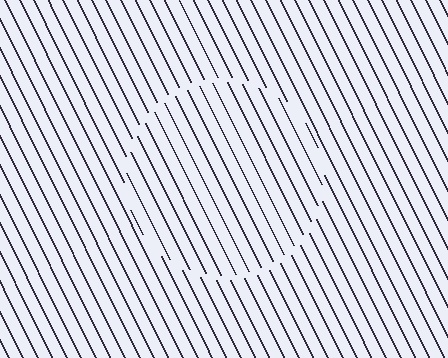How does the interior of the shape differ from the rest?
The interior of the shape contains the same grating, shifted by half a period — the contour is defined by the phase discontinuity where line-ends from the inner and outer gratings abut.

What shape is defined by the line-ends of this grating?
An illusory circle. The interior of the shape contains the same grating, shifted by half a period — the contour is defined by the phase discontinuity where line-ends from the inner and outer gratings abut.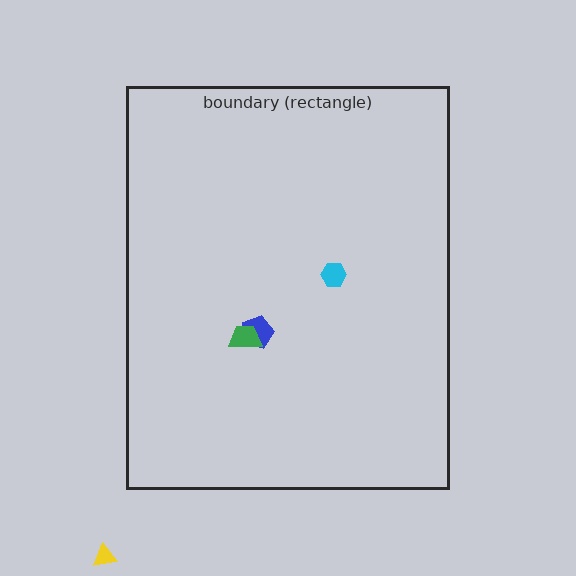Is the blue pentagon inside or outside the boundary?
Inside.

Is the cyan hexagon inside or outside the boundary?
Inside.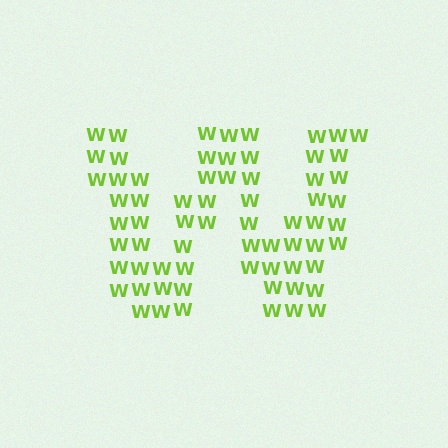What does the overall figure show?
The overall figure shows the letter W.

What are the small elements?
The small elements are letter W's.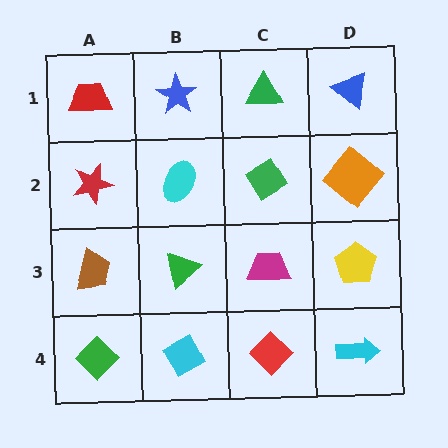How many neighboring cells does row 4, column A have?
2.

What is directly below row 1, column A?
A red star.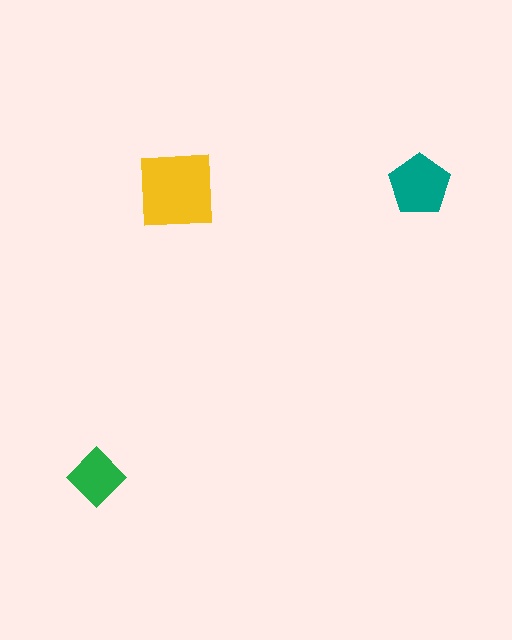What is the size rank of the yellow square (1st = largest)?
1st.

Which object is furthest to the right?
The teal pentagon is rightmost.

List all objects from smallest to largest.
The green diamond, the teal pentagon, the yellow square.